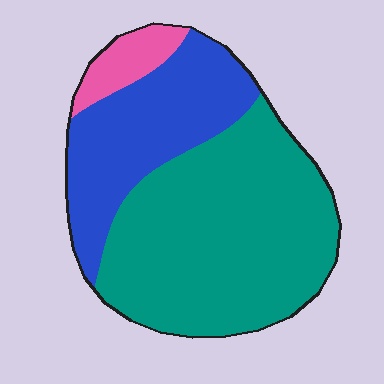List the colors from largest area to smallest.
From largest to smallest: teal, blue, pink.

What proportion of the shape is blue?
Blue covers roughly 30% of the shape.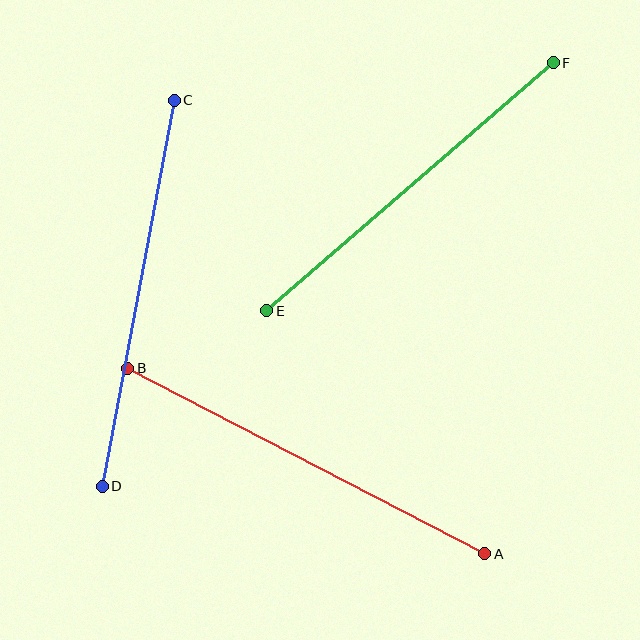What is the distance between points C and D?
The distance is approximately 393 pixels.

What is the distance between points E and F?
The distance is approximately 379 pixels.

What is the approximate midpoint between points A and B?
The midpoint is at approximately (306, 461) pixels.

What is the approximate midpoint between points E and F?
The midpoint is at approximately (410, 187) pixels.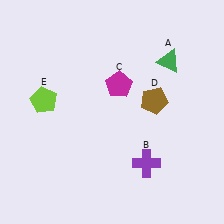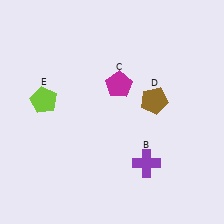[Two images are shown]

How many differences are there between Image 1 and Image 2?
There is 1 difference between the two images.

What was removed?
The green triangle (A) was removed in Image 2.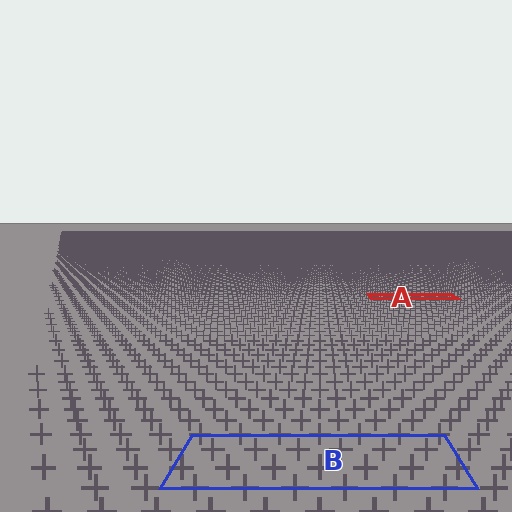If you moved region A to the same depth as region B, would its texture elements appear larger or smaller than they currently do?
They would appear larger. At a closer depth, the same texture elements are projected at a bigger on-screen size.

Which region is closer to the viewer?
Region B is closer. The texture elements there are larger and more spread out.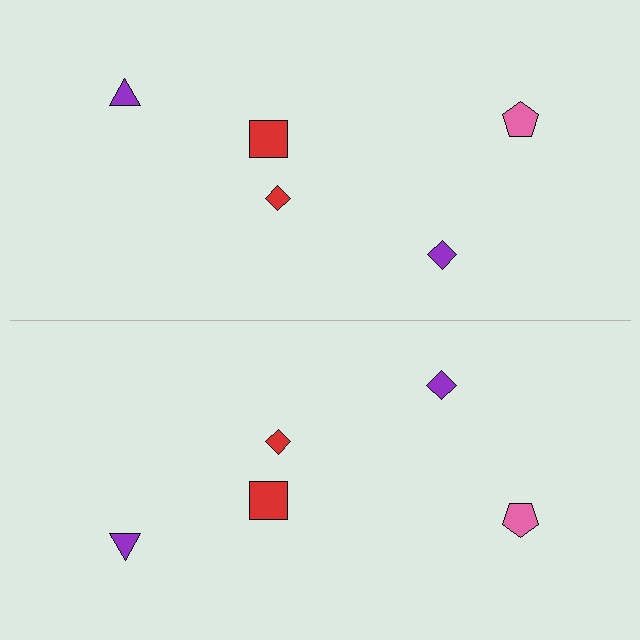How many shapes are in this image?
There are 10 shapes in this image.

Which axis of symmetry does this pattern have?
The pattern has a horizontal axis of symmetry running through the center of the image.